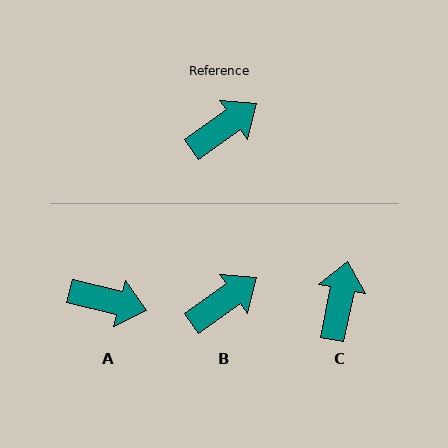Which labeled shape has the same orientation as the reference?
B.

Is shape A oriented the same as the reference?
No, it is off by about 49 degrees.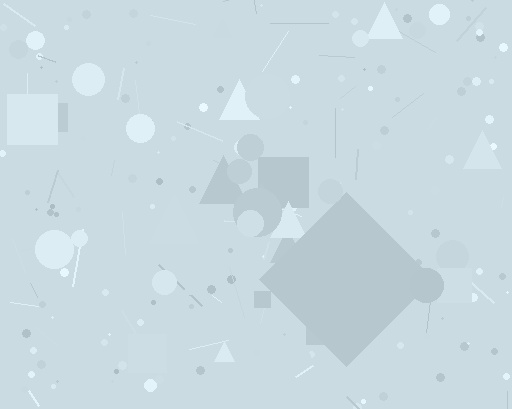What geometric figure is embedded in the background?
A diamond is embedded in the background.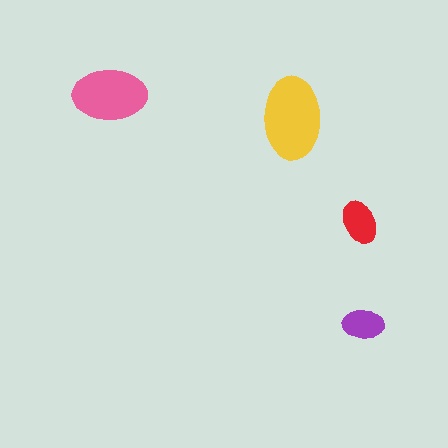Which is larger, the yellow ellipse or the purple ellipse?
The yellow one.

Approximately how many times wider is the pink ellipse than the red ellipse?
About 1.5 times wider.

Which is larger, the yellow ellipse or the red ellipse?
The yellow one.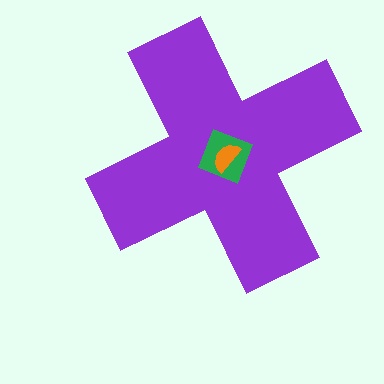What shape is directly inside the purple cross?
The green square.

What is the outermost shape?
The purple cross.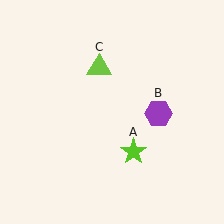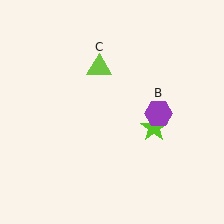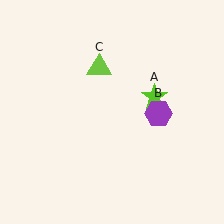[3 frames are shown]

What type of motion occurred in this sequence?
The lime star (object A) rotated counterclockwise around the center of the scene.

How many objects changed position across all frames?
1 object changed position: lime star (object A).